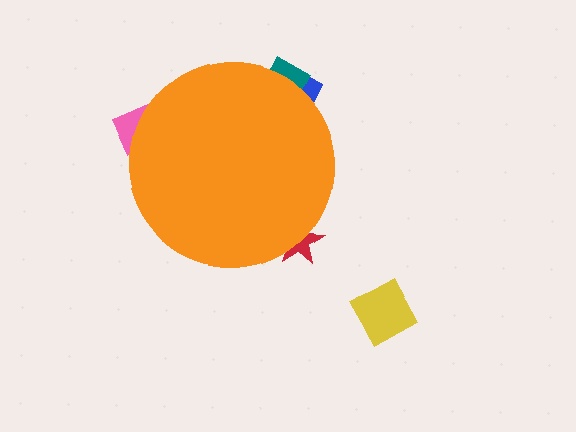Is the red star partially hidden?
Yes, the red star is partially hidden behind the orange circle.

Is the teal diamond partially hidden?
Yes, the teal diamond is partially hidden behind the orange circle.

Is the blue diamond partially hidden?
Yes, the blue diamond is partially hidden behind the orange circle.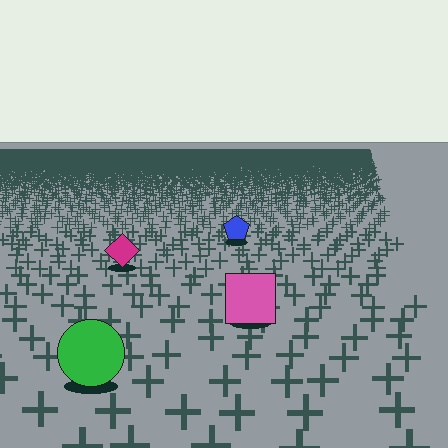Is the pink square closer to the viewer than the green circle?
No. The green circle is closer — you can tell from the texture gradient: the ground texture is coarser near it.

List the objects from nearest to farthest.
From nearest to farthest: the green circle, the pink square, the magenta diamond, the blue pentagon.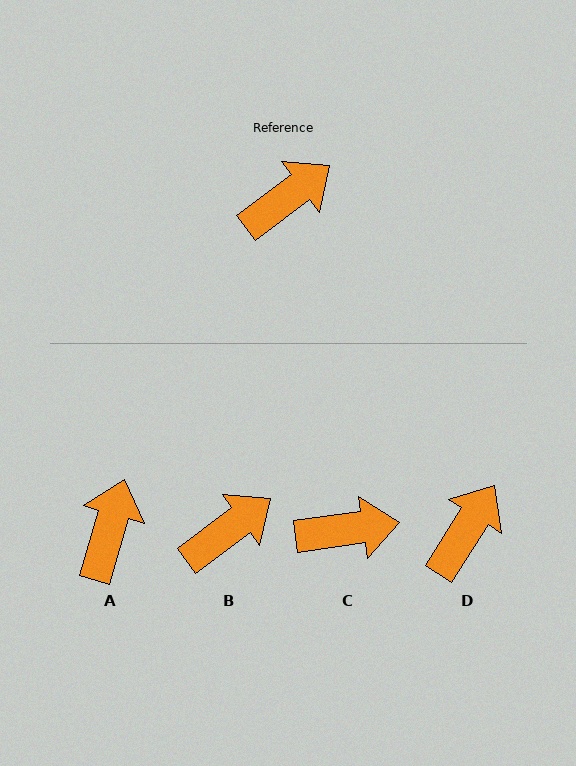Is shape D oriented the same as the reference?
No, it is off by about 21 degrees.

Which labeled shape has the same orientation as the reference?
B.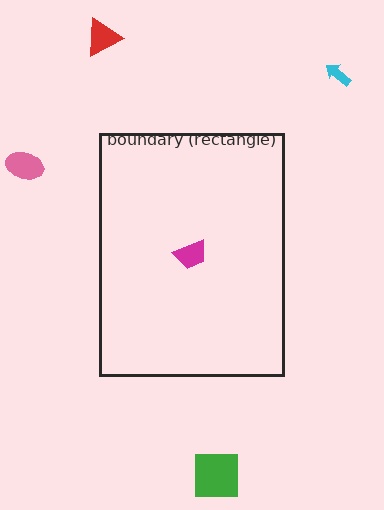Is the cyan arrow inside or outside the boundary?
Outside.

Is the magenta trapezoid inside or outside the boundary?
Inside.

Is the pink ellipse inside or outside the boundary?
Outside.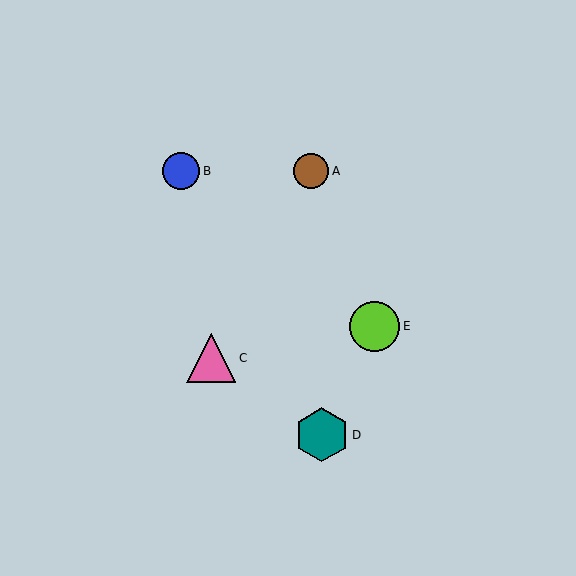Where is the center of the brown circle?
The center of the brown circle is at (311, 171).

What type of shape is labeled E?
Shape E is a lime circle.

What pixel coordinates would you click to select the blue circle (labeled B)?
Click at (181, 171) to select the blue circle B.